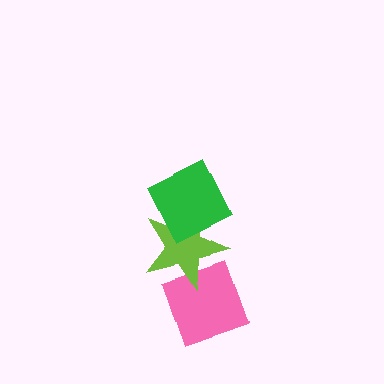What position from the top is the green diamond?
The green diamond is 1st from the top.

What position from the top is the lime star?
The lime star is 2nd from the top.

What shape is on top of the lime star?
The green diamond is on top of the lime star.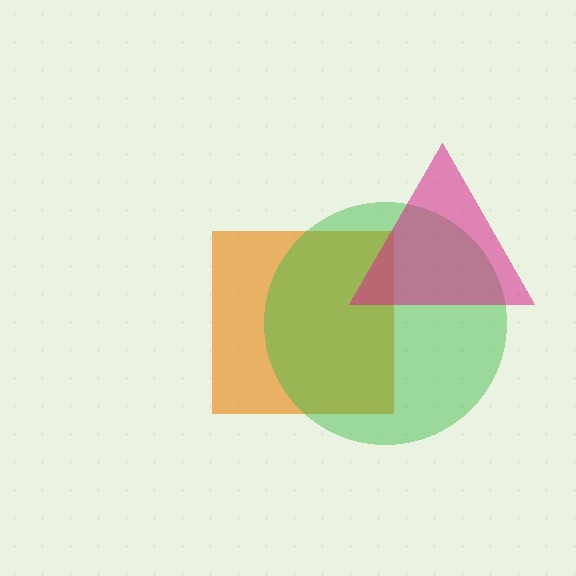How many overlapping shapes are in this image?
There are 3 overlapping shapes in the image.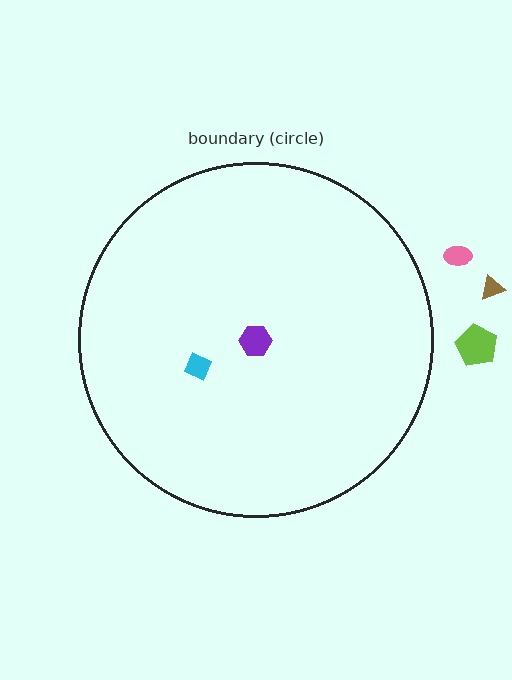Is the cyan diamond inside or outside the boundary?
Inside.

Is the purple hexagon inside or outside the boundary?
Inside.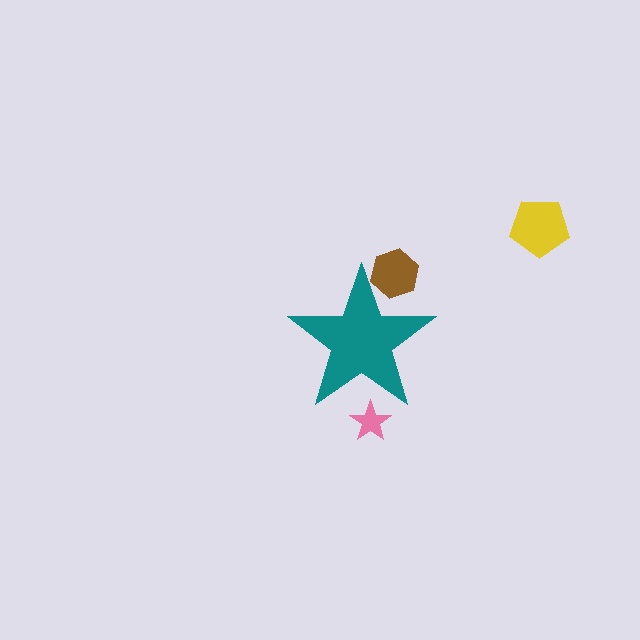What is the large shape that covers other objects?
A teal star.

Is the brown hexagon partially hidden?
Yes, the brown hexagon is partially hidden behind the teal star.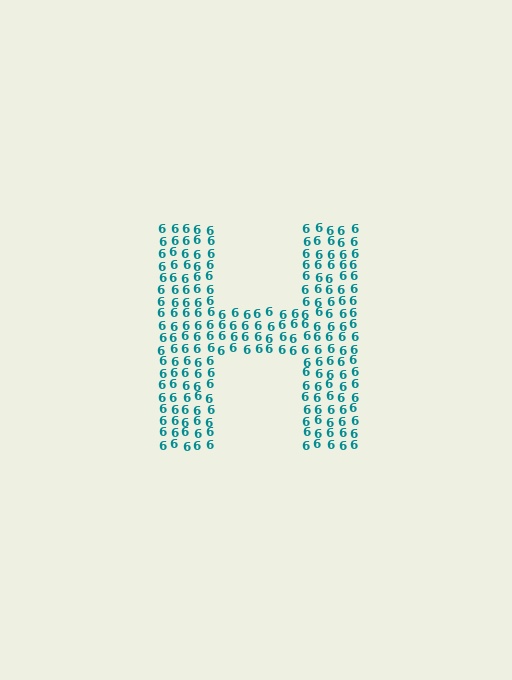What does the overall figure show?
The overall figure shows the letter H.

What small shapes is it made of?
It is made of small digit 6's.